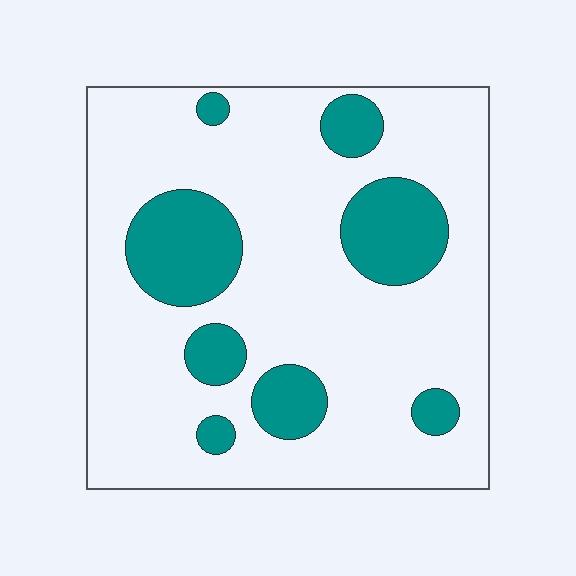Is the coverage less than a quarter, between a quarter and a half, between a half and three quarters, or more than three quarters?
Less than a quarter.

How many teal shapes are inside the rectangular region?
8.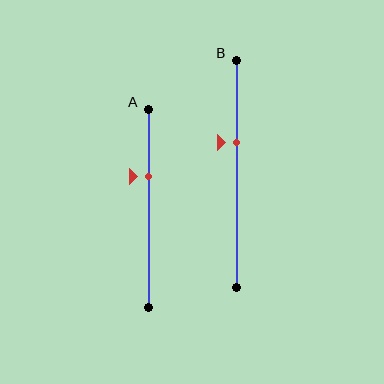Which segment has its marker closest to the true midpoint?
Segment B has its marker closest to the true midpoint.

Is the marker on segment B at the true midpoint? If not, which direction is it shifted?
No, the marker on segment B is shifted upward by about 14% of the segment length.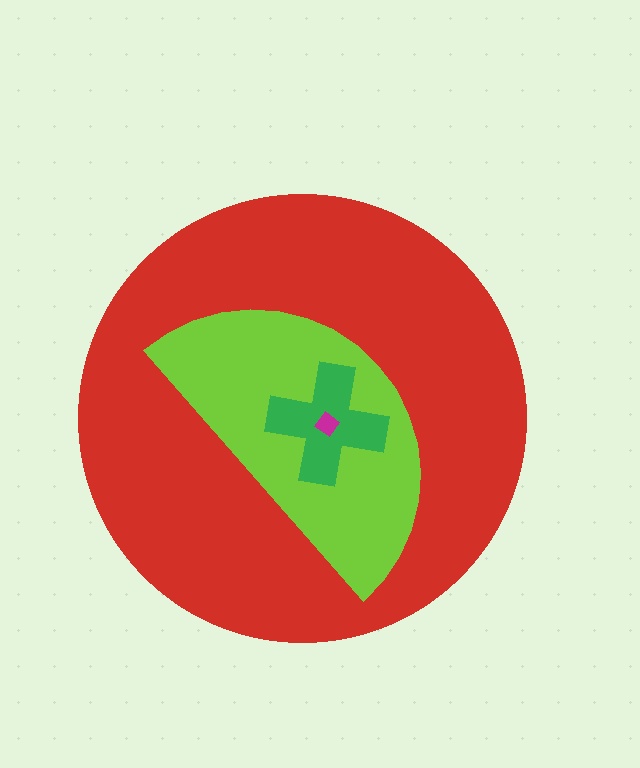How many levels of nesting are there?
4.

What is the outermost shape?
The red circle.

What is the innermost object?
The magenta diamond.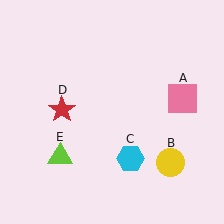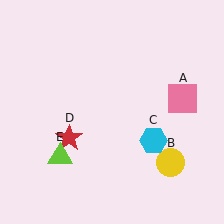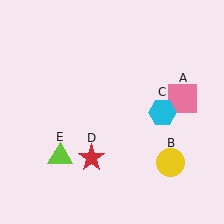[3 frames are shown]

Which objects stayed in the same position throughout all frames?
Pink square (object A) and yellow circle (object B) and lime triangle (object E) remained stationary.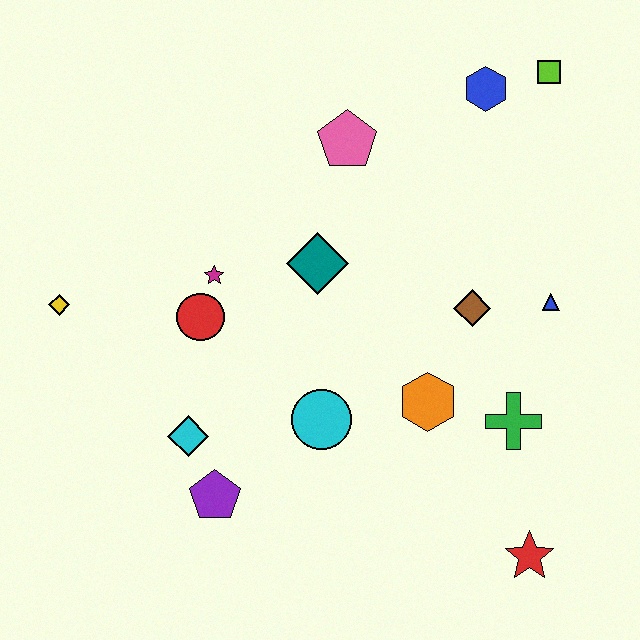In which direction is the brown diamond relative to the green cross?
The brown diamond is above the green cross.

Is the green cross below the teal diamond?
Yes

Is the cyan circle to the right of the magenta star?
Yes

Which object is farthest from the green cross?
The yellow diamond is farthest from the green cross.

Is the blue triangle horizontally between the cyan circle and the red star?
No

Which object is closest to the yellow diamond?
The red circle is closest to the yellow diamond.